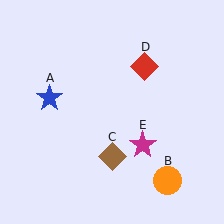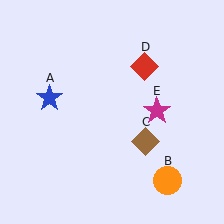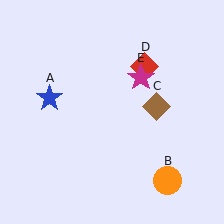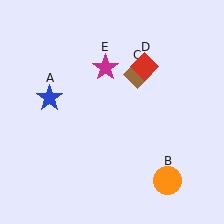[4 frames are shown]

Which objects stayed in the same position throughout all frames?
Blue star (object A) and orange circle (object B) and red diamond (object D) remained stationary.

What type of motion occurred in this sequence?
The brown diamond (object C), magenta star (object E) rotated counterclockwise around the center of the scene.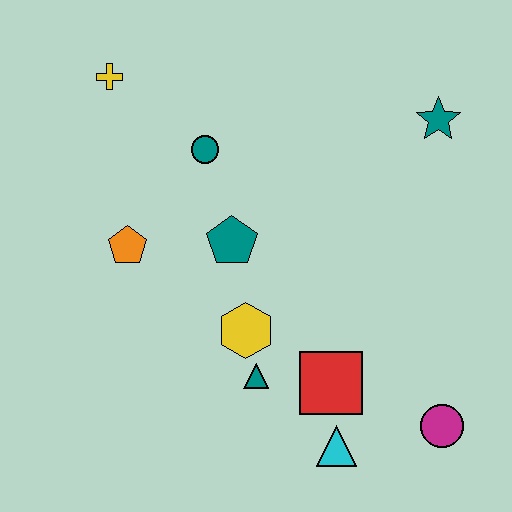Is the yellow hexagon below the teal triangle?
No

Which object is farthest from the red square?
The yellow cross is farthest from the red square.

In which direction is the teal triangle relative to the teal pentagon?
The teal triangle is below the teal pentagon.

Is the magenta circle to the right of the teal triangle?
Yes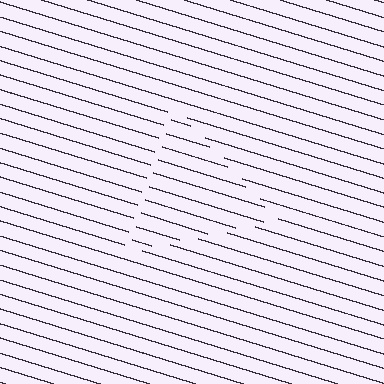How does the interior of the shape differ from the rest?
The interior of the shape contains the same grating, shifted by half a period — the contour is defined by the phase discontinuity where line-ends from the inner and outer gratings abut.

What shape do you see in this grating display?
An illusory triangle. The interior of the shape contains the same grating, shifted by half a period — the contour is defined by the phase discontinuity where line-ends from the inner and outer gratings abut.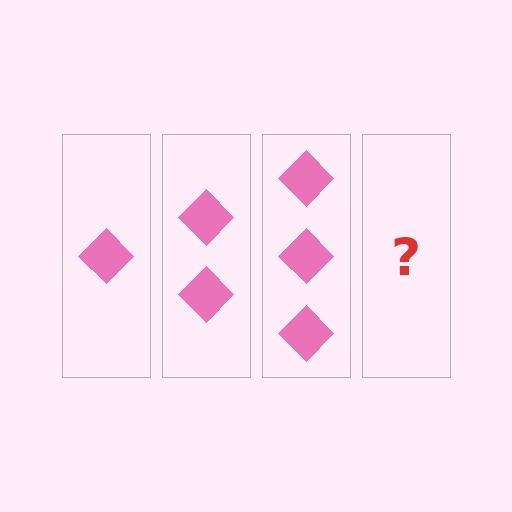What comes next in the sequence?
The next element should be 4 diamonds.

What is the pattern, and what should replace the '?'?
The pattern is that each step adds one more diamond. The '?' should be 4 diamonds.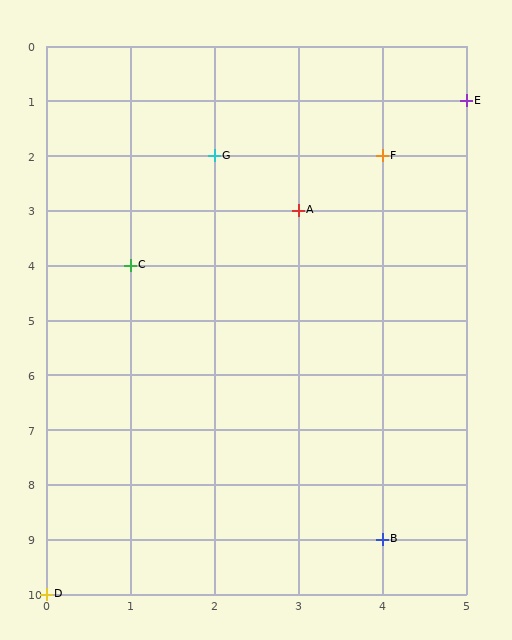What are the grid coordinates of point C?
Point C is at grid coordinates (1, 4).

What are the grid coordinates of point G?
Point G is at grid coordinates (2, 2).